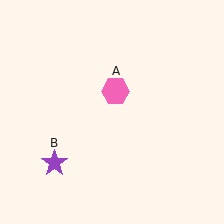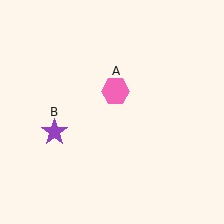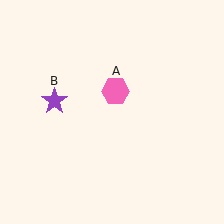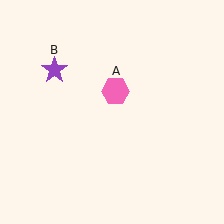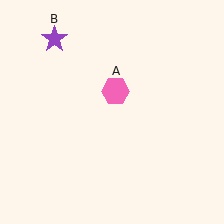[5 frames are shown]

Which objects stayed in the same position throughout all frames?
Pink hexagon (object A) remained stationary.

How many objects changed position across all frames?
1 object changed position: purple star (object B).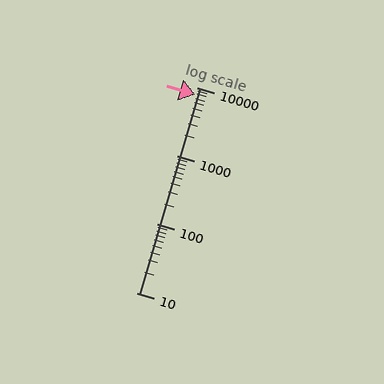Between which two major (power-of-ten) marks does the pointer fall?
The pointer is between 1000 and 10000.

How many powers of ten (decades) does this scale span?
The scale spans 3 decades, from 10 to 10000.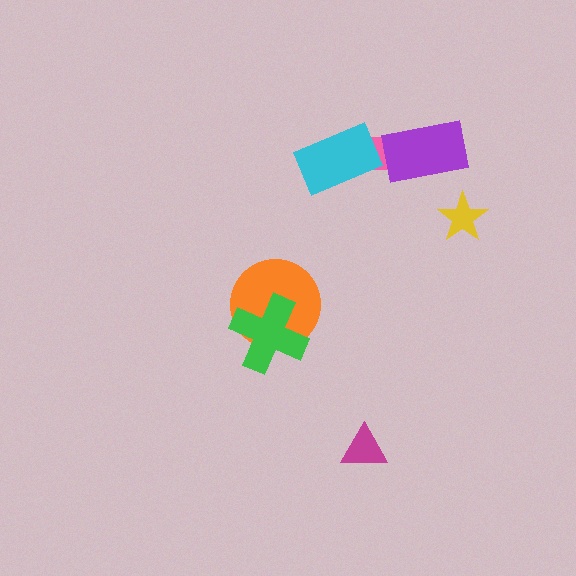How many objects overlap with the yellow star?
0 objects overlap with the yellow star.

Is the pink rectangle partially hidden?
Yes, it is partially covered by another shape.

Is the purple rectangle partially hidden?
No, no other shape covers it.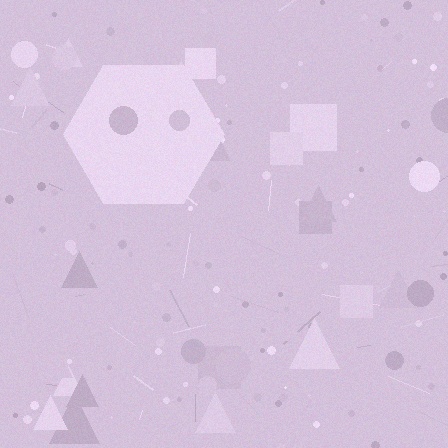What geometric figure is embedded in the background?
A hexagon is embedded in the background.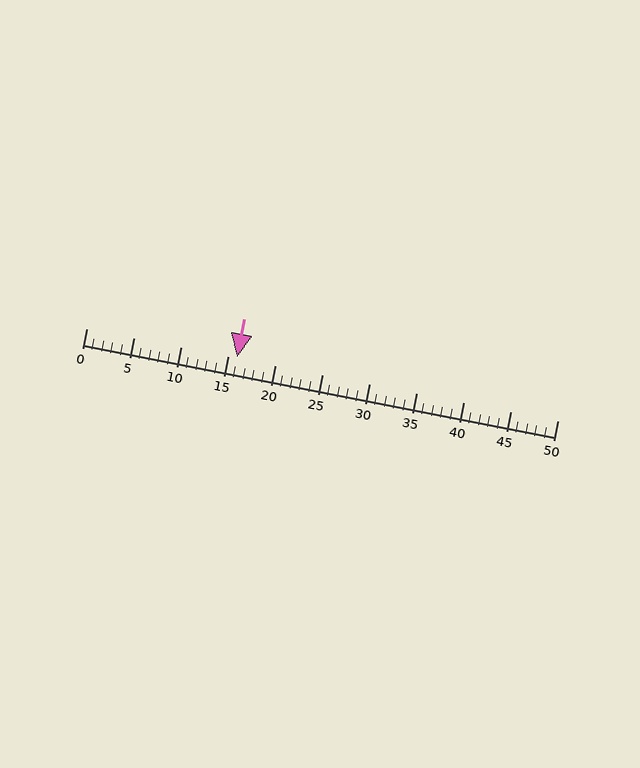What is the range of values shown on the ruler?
The ruler shows values from 0 to 50.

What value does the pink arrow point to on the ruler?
The pink arrow points to approximately 16.